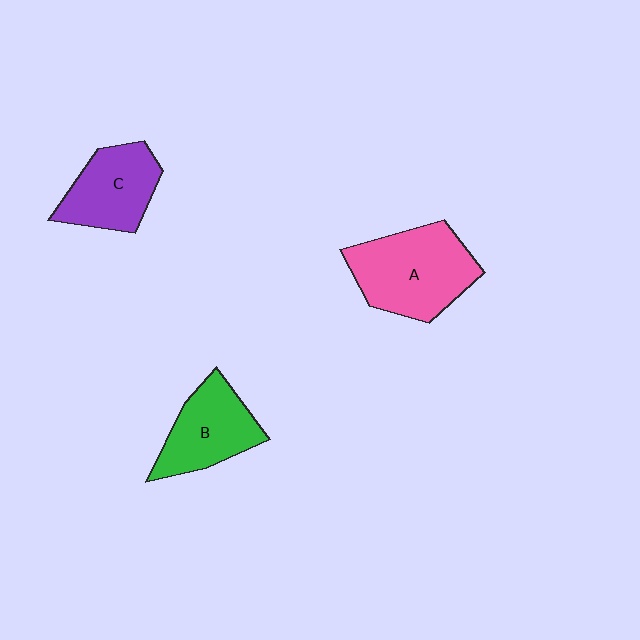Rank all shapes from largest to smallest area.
From largest to smallest: A (pink), B (green), C (purple).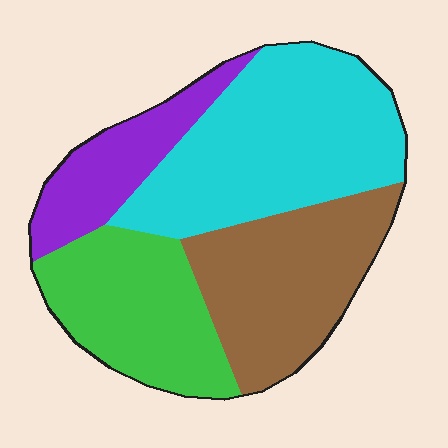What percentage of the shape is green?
Green takes up about one quarter (1/4) of the shape.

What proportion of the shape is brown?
Brown covers around 25% of the shape.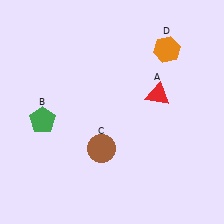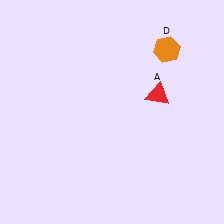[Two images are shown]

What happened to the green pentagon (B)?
The green pentagon (B) was removed in Image 2. It was in the bottom-left area of Image 1.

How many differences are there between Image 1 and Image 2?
There are 2 differences between the two images.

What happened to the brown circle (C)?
The brown circle (C) was removed in Image 2. It was in the bottom-left area of Image 1.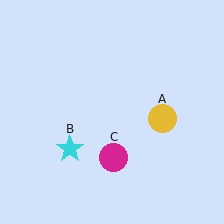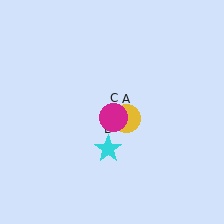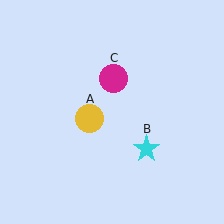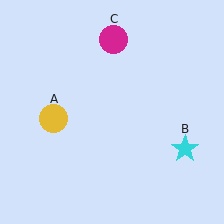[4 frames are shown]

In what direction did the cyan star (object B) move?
The cyan star (object B) moved right.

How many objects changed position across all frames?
3 objects changed position: yellow circle (object A), cyan star (object B), magenta circle (object C).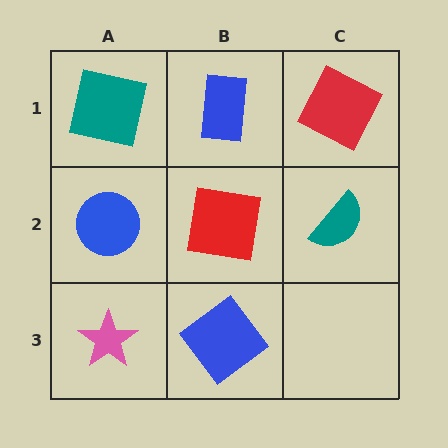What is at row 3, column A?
A pink star.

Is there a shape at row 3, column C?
No, that cell is empty.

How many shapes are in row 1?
3 shapes.